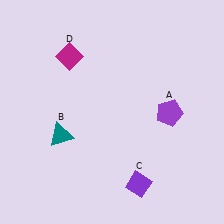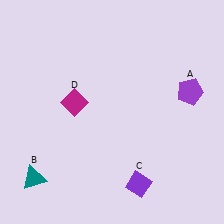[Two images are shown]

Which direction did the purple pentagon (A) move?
The purple pentagon (A) moved up.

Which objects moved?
The objects that moved are: the purple pentagon (A), the teal triangle (B), the magenta diamond (D).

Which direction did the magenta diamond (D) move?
The magenta diamond (D) moved down.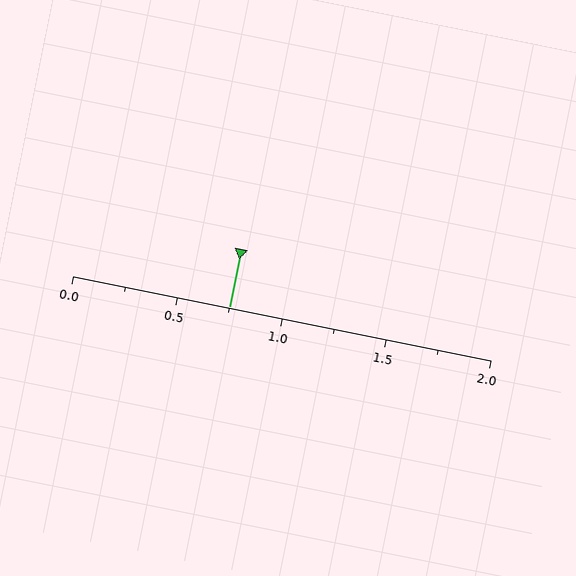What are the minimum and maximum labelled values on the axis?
The axis runs from 0.0 to 2.0.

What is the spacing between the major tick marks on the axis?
The major ticks are spaced 0.5 apart.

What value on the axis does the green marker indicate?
The marker indicates approximately 0.75.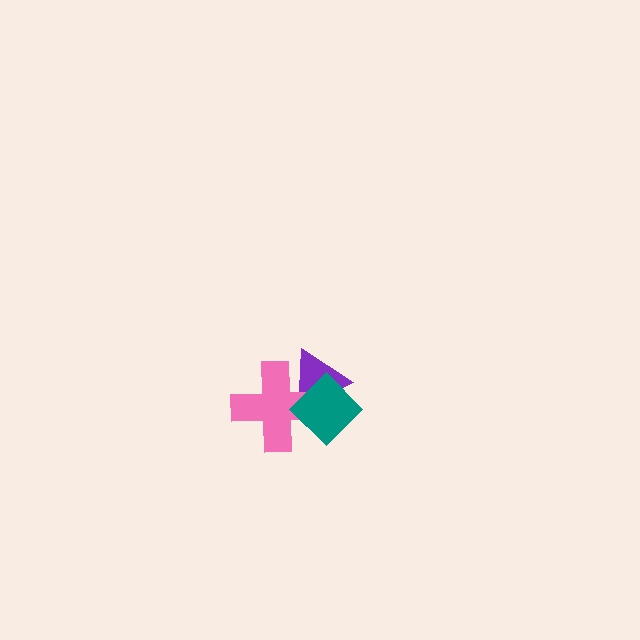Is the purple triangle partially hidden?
Yes, it is partially covered by another shape.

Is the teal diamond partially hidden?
No, no other shape covers it.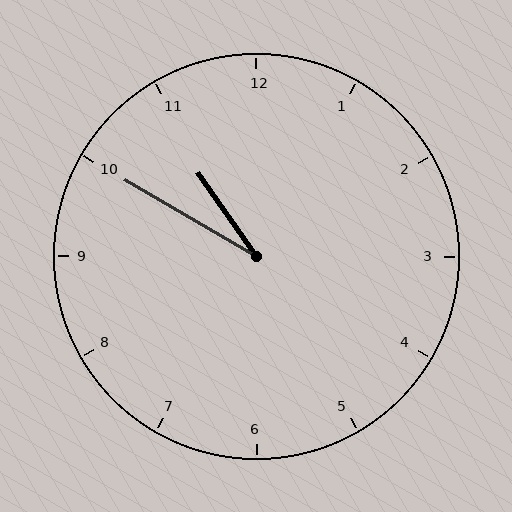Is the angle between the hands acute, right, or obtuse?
It is acute.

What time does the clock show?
10:50.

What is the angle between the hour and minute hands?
Approximately 25 degrees.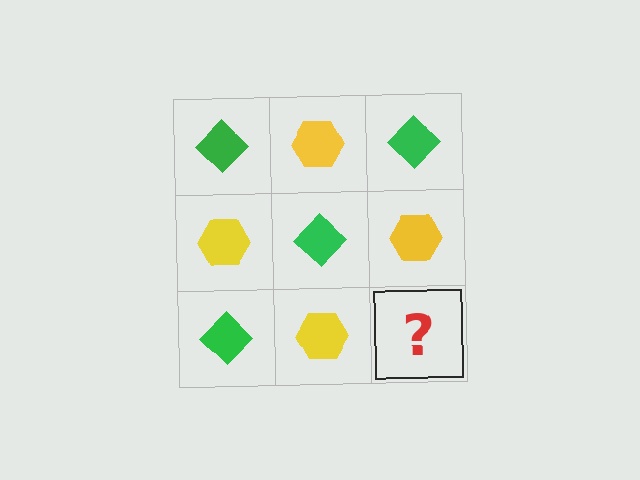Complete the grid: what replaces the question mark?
The question mark should be replaced with a green diamond.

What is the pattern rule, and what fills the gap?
The rule is that it alternates green diamond and yellow hexagon in a checkerboard pattern. The gap should be filled with a green diamond.